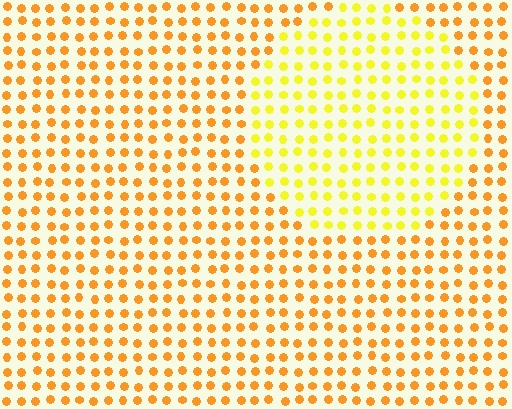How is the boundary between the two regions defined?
The boundary is defined purely by a slight shift in hue (about 30 degrees). Spacing, size, and orientation are identical on both sides.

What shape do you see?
I see a circle.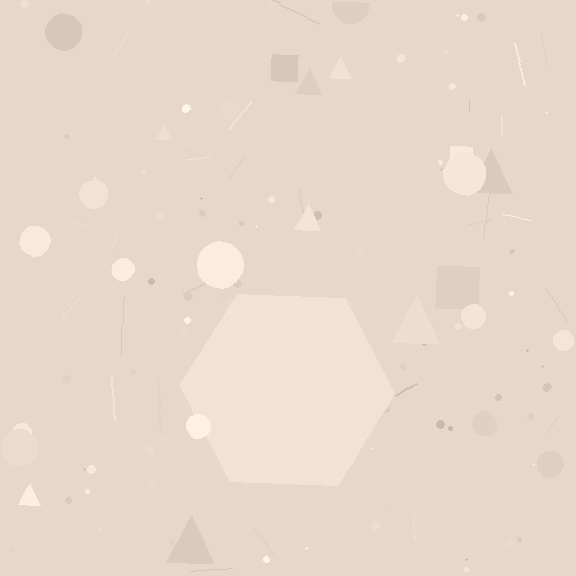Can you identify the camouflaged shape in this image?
The camouflaged shape is a hexagon.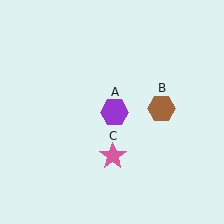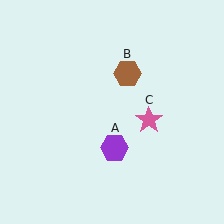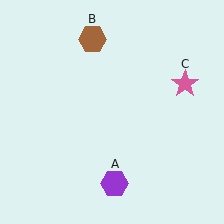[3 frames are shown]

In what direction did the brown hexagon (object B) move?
The brown hexagon (object B) moved up and to the left.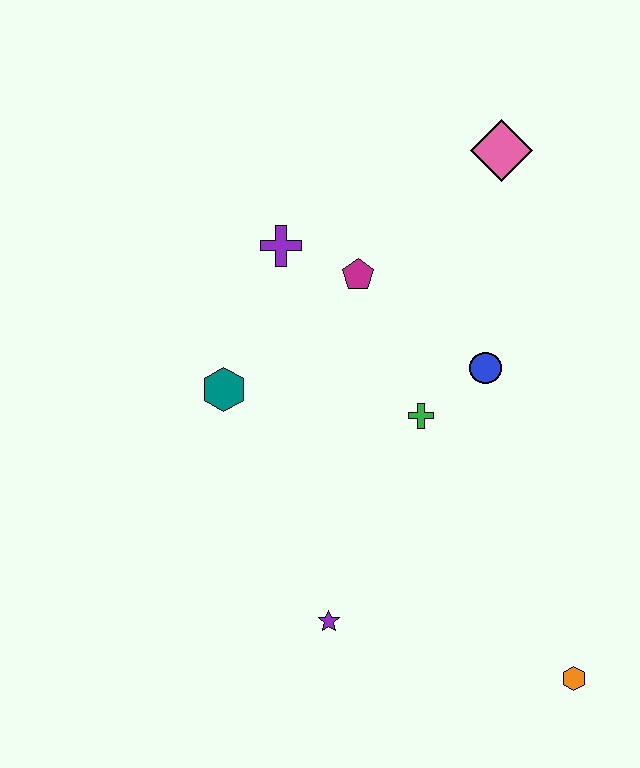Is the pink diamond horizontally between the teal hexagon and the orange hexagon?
Yes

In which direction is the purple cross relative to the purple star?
The purple cross is above the purple star.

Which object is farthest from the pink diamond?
The orange hexagon is farthest from the pink diamond.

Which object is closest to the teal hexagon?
The purple cross is closest to the teal hexagon.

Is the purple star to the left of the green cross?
Yes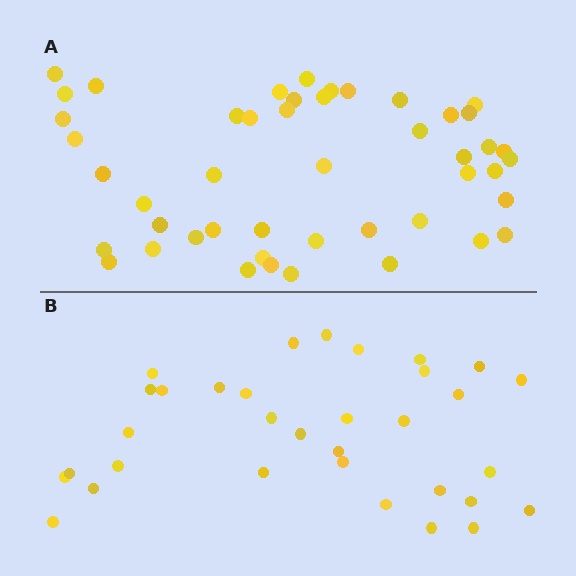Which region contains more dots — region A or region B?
Region A (the top region) has more dots.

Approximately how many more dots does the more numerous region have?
Region A has approximately 15 more dots than region B.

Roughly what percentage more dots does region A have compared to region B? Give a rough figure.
About 40% more.